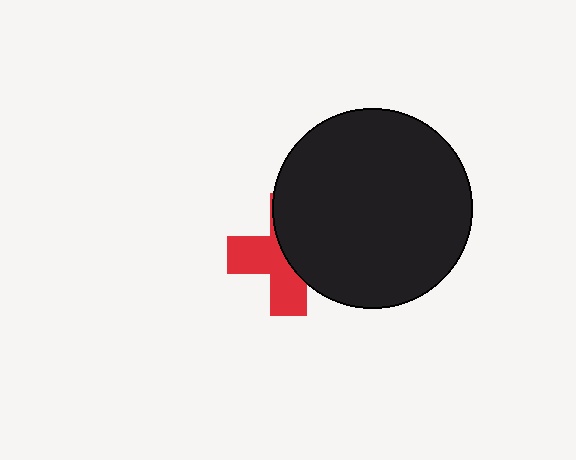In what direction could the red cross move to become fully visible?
The red cross could move left. That would shift it out from behind the black circle entirely.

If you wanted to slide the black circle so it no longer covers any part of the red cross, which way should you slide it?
Slide it right — that is the most direct way to separate the two shapes.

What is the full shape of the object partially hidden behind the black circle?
The partially hidden object is a red cross.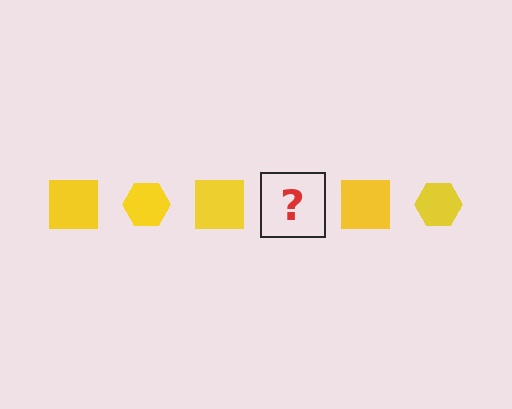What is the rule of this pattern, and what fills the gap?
The rule is that the pattern cycles through square, hexagon shapes in yellow. The gap should be filled with a yellow hexagon.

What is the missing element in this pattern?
The missing element is a yellow hexagon.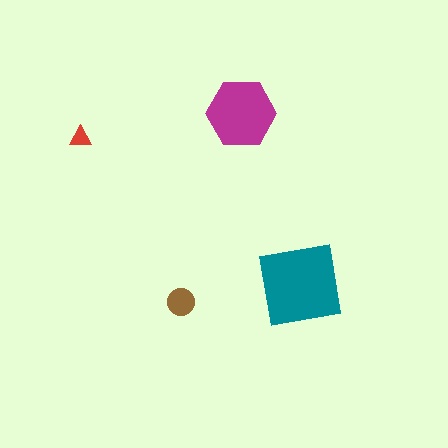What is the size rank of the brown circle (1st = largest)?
3rd.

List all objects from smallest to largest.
The red triangle, the brown circle, the magenta hexagon, the teal square.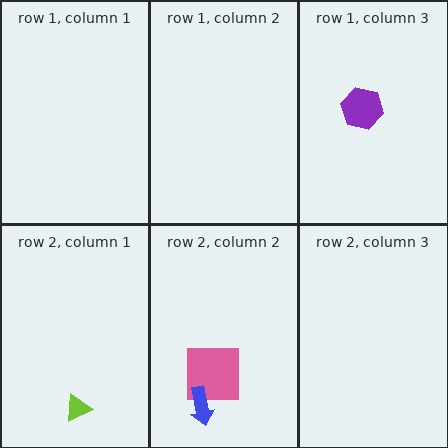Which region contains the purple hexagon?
The row 1, column 3 region.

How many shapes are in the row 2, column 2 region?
2.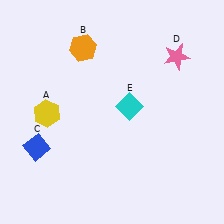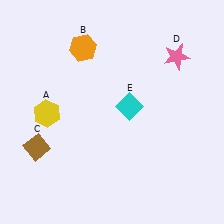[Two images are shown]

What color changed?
The diamond (C) changed from blue in Image 1 to brown in Image 2.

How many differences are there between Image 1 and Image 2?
There is 1 difference between the two images.